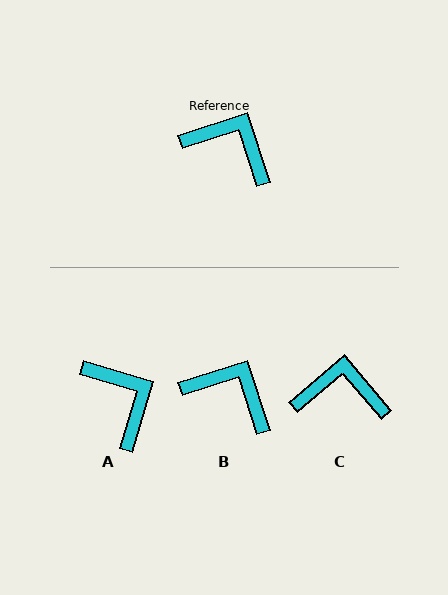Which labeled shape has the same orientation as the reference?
B.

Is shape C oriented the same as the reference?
No, it is off by about 22 degrees.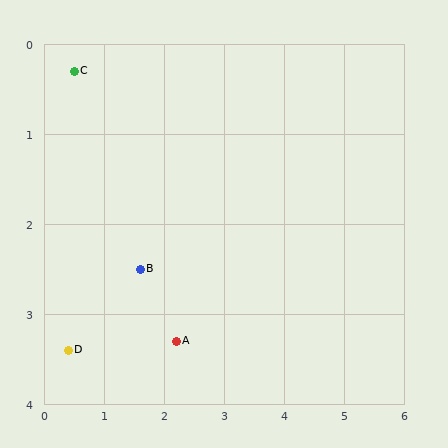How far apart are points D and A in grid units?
Points D and A are about 1.8 grid units apart.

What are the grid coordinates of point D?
Point D is at approximately (0.4, 3.4).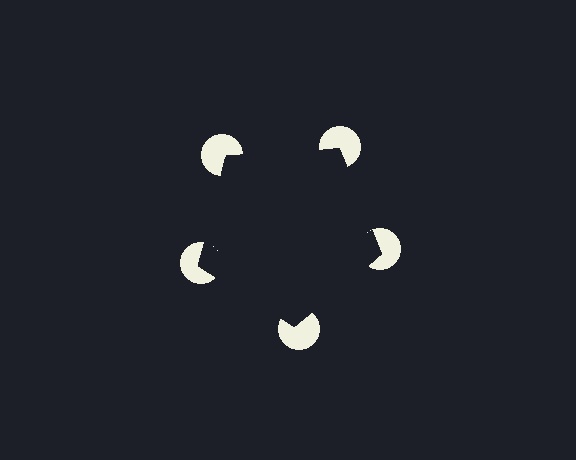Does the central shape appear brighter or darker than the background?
It typically appears slightly darker than the background, even though no actual brightness change is drawn.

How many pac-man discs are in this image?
There are 5 — one at each vertex of the illusory pentagon.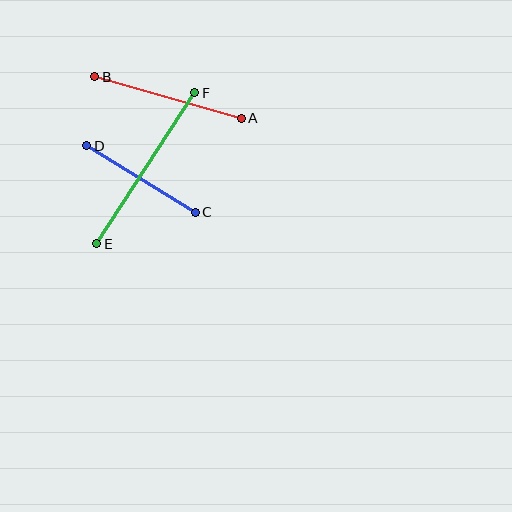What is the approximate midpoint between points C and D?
The midpoint is at approximately (141, 179) pixels.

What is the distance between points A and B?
The distance is approximately 152 pixels.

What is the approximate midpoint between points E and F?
The midpoint is at approximately (146, 168) pixels.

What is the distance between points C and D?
The distance is approximately 127 pixels.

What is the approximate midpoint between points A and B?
The midpoint is at approximately (168, 98) pixels.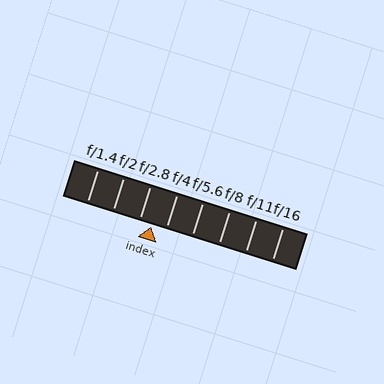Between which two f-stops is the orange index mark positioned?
The index mark is between f/2.8 and f/4.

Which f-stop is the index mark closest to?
The index mark is closest to f/2.8.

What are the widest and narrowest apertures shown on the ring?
The widest aperture shown is f/1.4 and the narrowest is f/16.